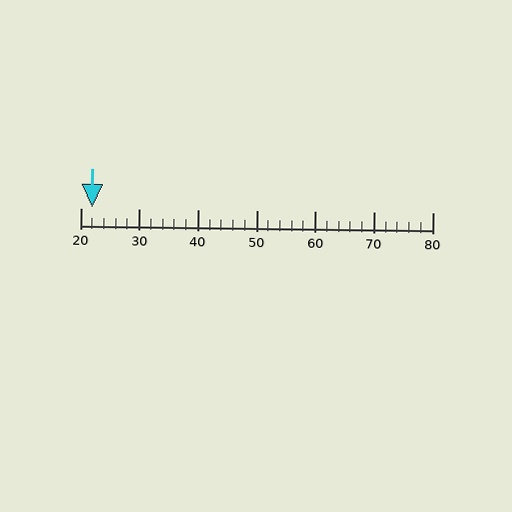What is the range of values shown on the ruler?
The ruler shows values from 20 to 80.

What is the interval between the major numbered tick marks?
The major tick marks are spaced 10 units apart.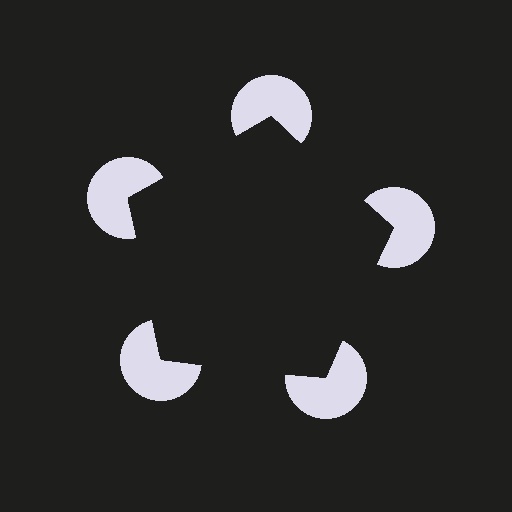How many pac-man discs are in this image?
There are 5 — one at each vertex of the illusory pentagon.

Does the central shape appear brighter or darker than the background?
It typically appears slightly darker than the background, even though no actual brightness change is drawn.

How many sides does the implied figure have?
5 sides.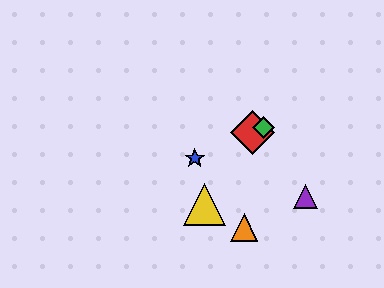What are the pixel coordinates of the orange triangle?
The orange triangle is at (244, 228).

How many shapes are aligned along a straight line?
3 shapes (the red diamond, the blue star, the green diamond) are aligned along a straight line.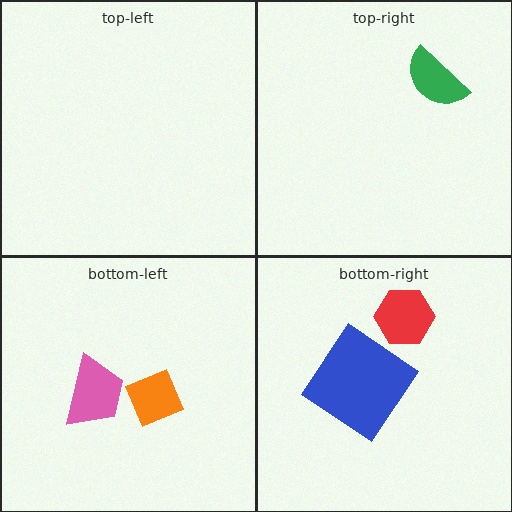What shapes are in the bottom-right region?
The red hexagon, the blue diamond.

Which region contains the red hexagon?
The bottom-right region.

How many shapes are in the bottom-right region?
2.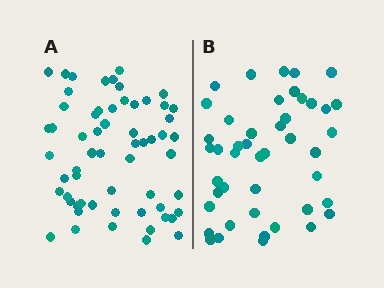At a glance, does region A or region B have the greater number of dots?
Region A (the left region) has more dots.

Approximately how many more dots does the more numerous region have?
Region A has approximately 15 more dots than region B.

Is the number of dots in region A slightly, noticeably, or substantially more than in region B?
Region A has noticeably more, but not dramatically so. The ratio is roughly 1.3 to 1.